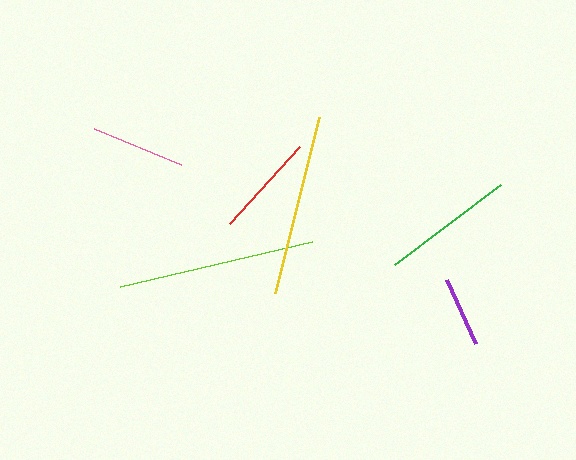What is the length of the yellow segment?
The yellow segment is approximately 181 pixels long.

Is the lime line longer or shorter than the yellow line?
The lime line is longer than the yellow line.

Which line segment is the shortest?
The purple line is the shortest at approximately 70 pixels.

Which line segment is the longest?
The lime line is the longest at approximately 197 pixels.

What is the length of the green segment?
The green segment is approximately 134 pixels long.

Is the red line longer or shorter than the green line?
The green line is longer than the red line.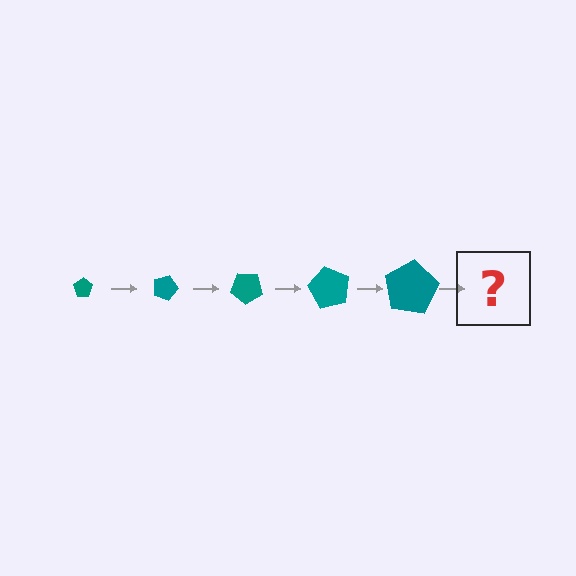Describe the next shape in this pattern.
It should be a pentagon, larger than the previous one and rotated 100 degrees from the start.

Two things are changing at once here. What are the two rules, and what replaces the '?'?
The two rules are that the pentagon grows larger each step and it rotates 20 degrees each step. The '?' should be a pentagon, larger than the previous one and rotated 100 degrees from the start.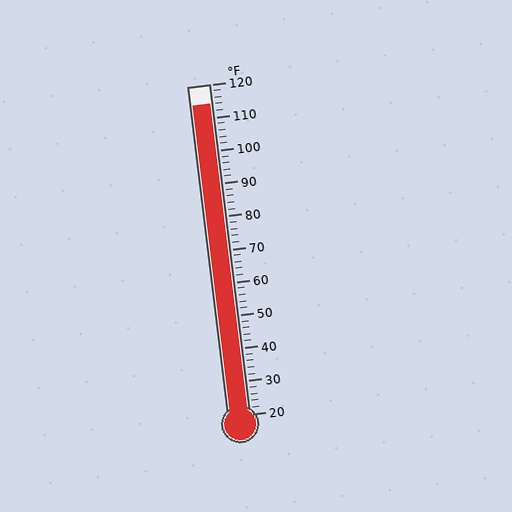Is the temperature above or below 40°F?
The temperature is above 40°F.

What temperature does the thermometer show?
The thermometer shows approximately 114°F.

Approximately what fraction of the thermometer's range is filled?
The thermometer is filled to approximately 95% of its range.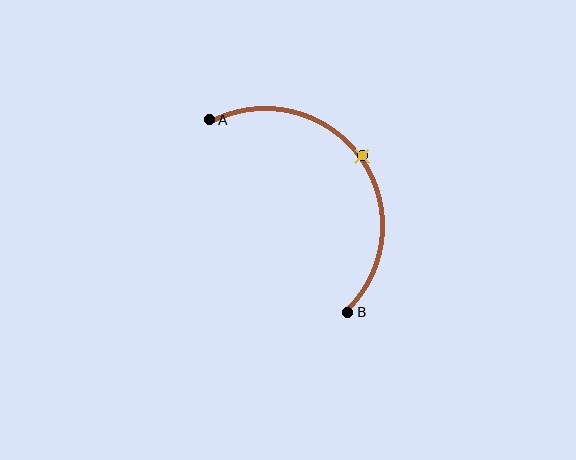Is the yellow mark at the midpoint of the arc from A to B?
Yes. The yellow mark lies on the arc at equal arc-length from both A and B — it is the arc midpoint.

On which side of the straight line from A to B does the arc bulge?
The arc bulges above and to the right of the straight line connecting A and B.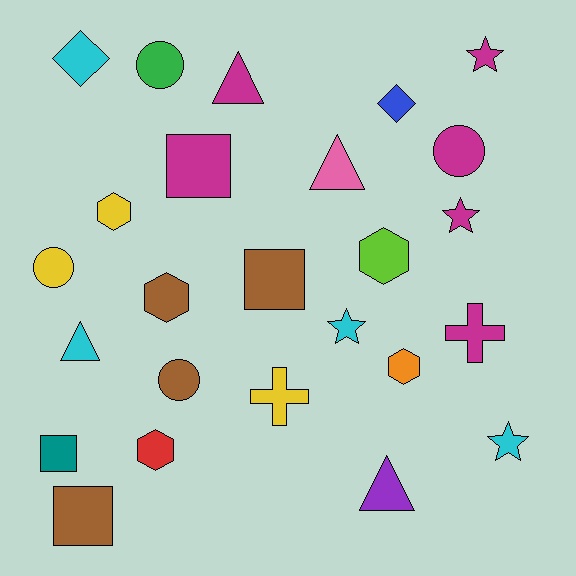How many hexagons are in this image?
There are 5 hexagons.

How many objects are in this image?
There are 25 objects.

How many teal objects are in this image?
There is 1 teal object.